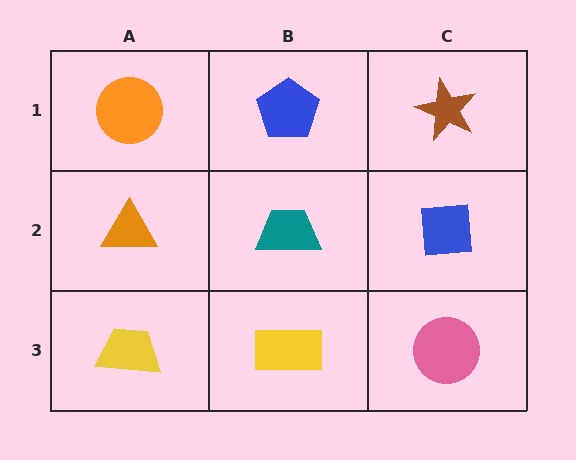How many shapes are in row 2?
3 shapes.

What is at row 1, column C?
A brown star.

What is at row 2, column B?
A teal trapezoid.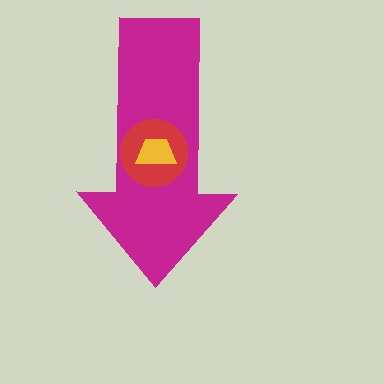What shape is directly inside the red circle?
The yellow trapezoid.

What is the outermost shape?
The magenta arrow.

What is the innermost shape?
The yellow trapezoid.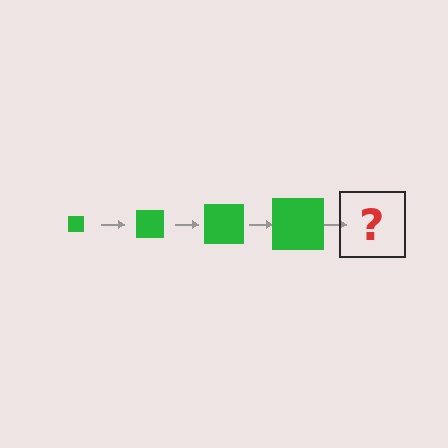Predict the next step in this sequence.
The next step is a green square, larger than the previous one.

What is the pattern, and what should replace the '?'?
The pattern is that the square gets progressively larger each step. The '?' should be a green square, larger than the previous one.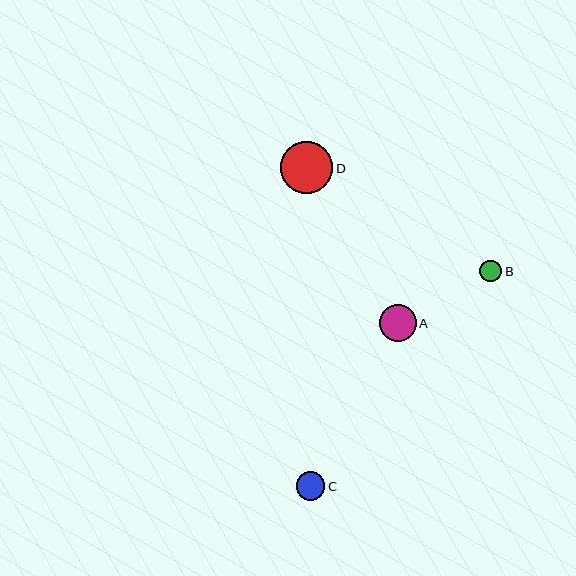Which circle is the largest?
Circle D is the largest with a size of approximately 52 pixels.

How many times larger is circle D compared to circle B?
Circle D is approximately 2.4 times the size of circle B.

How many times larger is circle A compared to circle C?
Circle A is approximately 1.3 times the size of circle C.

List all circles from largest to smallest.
From largest to smallest: D, A, C, B.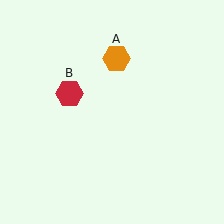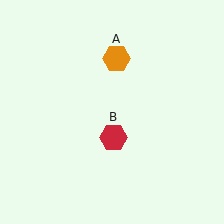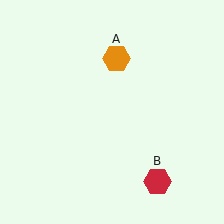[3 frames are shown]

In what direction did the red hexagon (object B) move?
The red hexagon (object B) moved down and to the right.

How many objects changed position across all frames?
1 object changed position: red hexagon (object B).